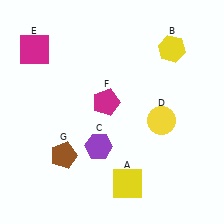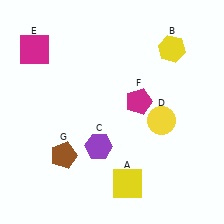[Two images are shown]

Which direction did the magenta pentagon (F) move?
The magenta pentagon (F) moved right.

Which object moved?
The magenta pentagon (F) moved right.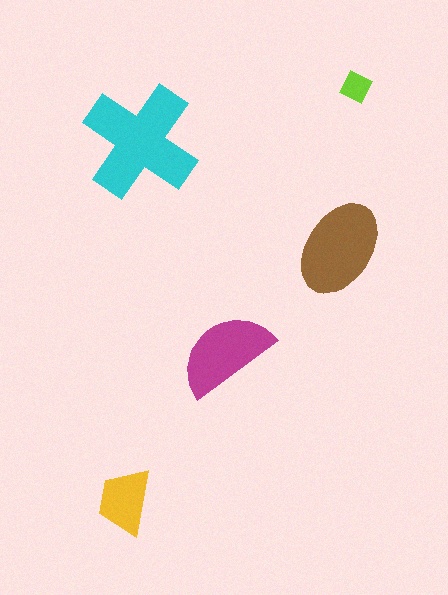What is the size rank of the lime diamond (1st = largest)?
5th.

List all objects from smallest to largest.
The lime diamond, the yellow trapezoid, the magenta semicircle, the brown ellipse, the cyan cross.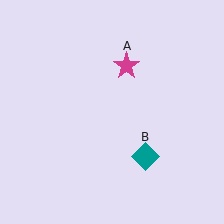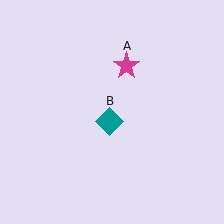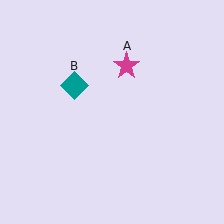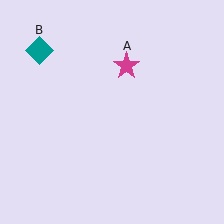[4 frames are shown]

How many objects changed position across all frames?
1 object changed position: teal diamond (object B).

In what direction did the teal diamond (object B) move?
The teal diamond (object B) moved up and to the left.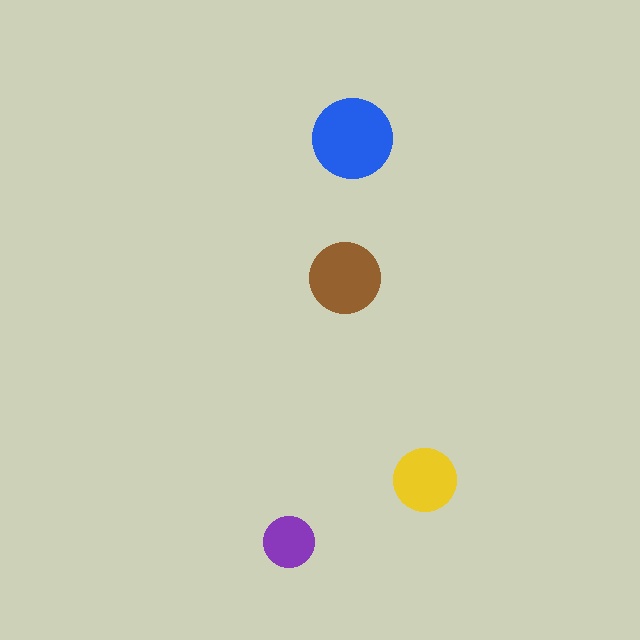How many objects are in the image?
There are 4 objects in the image.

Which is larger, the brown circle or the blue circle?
The blue one.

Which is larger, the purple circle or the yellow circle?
The yellow one.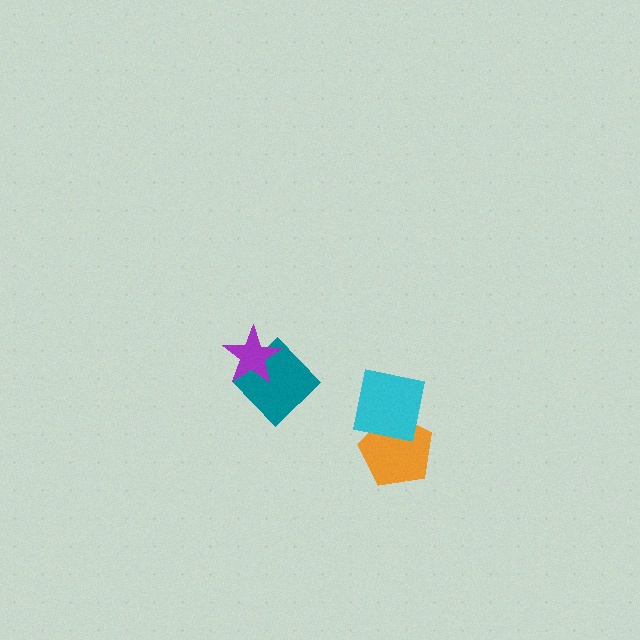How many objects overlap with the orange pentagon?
1 object overlaps with the orange pentagon.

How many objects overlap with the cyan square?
1 object overlaps with the cyan square.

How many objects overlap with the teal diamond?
1 object overlaps with the teal diamond.